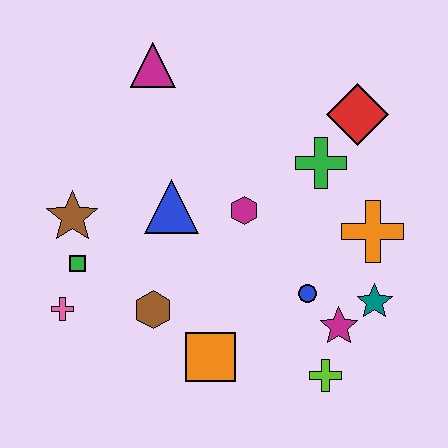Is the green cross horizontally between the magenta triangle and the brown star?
No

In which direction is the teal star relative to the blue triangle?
The teal star is to the right of the blue triangle.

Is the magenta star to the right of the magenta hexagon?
Yes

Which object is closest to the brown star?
The green square is closest to the brown star.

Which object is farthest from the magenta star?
The magenta triangle is farthest from the magenta star.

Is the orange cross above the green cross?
No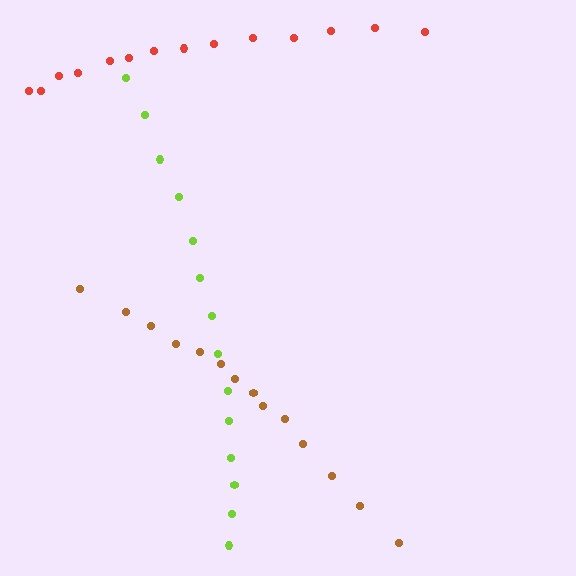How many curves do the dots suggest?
There are 3 distinct paths.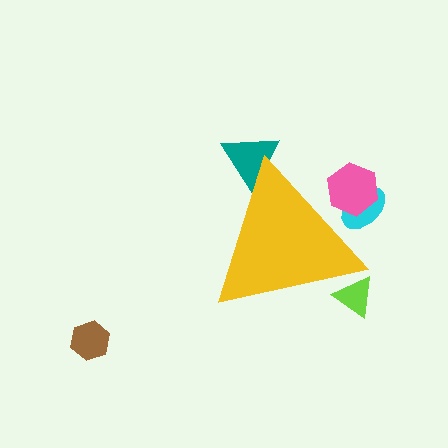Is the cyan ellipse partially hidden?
Yes, the cyan ellipse is partially hidden behind the yellow triangle.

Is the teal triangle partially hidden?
Yes, the teal triangle is partially hidden behind the yellow triangle.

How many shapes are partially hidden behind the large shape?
4 shapes are partially hidden.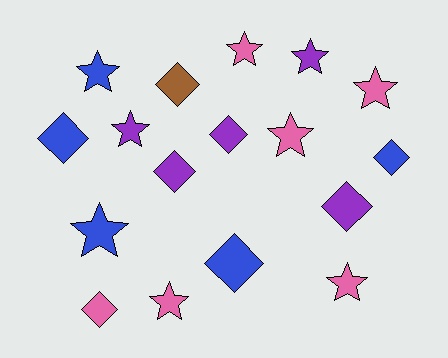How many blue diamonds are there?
There are 3 blue diamonds.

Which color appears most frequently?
Pink, with 6 objects.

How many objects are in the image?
There are 17 objects.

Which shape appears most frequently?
Star, with 9 objects.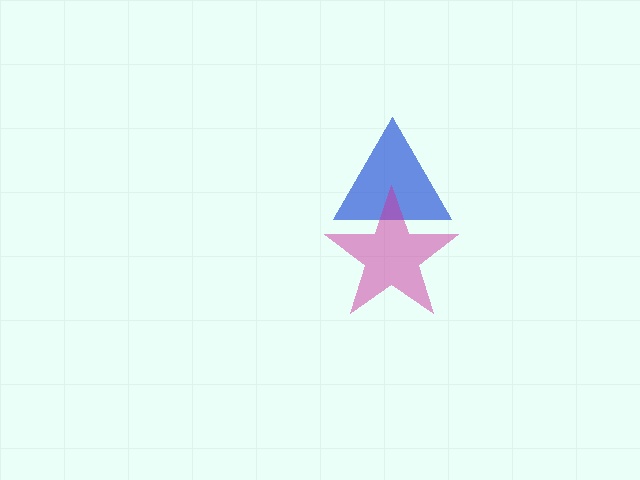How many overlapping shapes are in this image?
There are 2 overlapping shapes in the image.